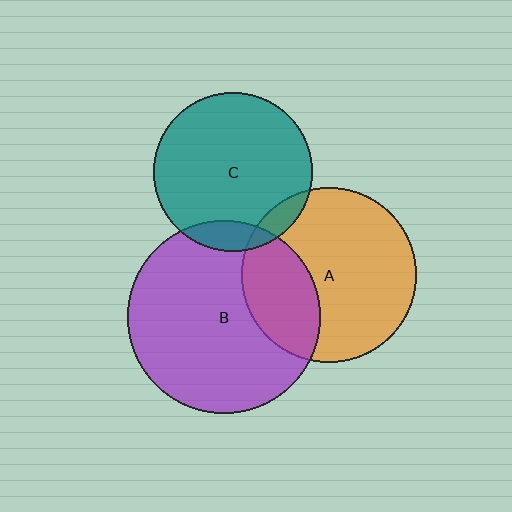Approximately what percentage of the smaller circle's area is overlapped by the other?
Approximately 30%.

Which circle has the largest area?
Circle B (purple).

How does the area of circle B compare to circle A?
Approximately 1.2 times.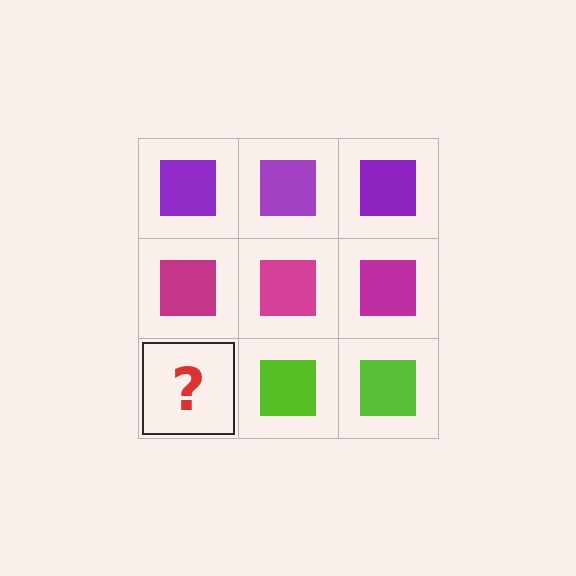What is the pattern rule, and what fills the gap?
The rule is that each row has a consistent color. The gap should be filled with a lime square.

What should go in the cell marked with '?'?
The missing cell should contain a lime square.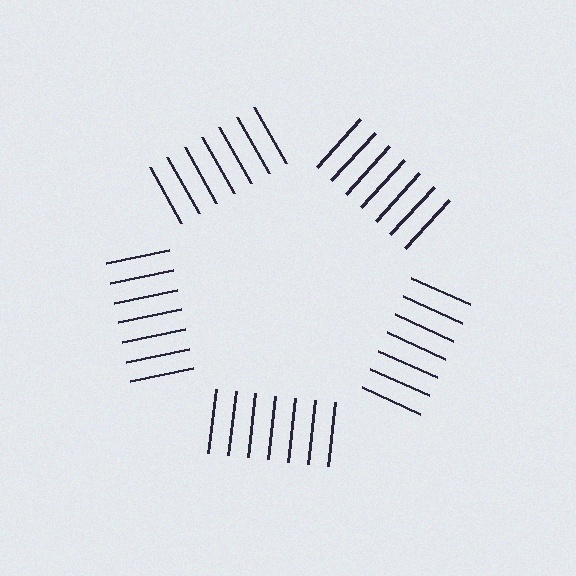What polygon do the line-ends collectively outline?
An illusory pentagon — the line segments terminate on its edges but no continuous stroke is drawn.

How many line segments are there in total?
35 — 7 along each of the 5 edges.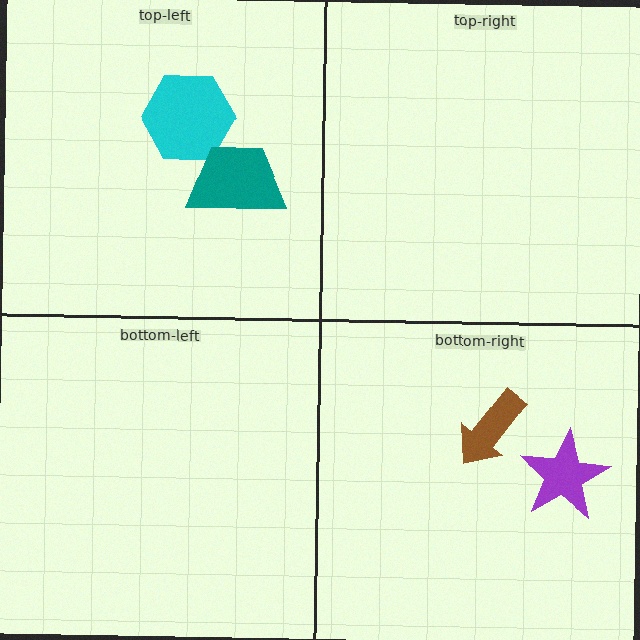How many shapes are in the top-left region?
2.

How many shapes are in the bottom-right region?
2.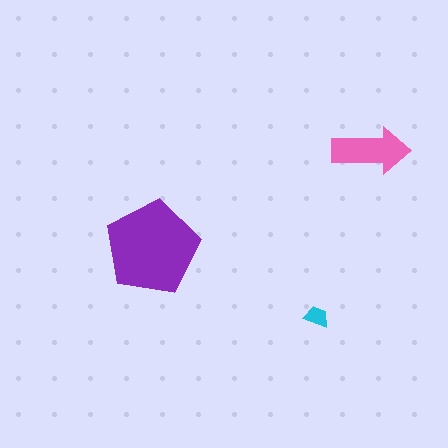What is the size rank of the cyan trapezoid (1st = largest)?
3rd.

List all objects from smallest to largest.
The cyan trapezoid, the pink arrow, the purple pentagon.